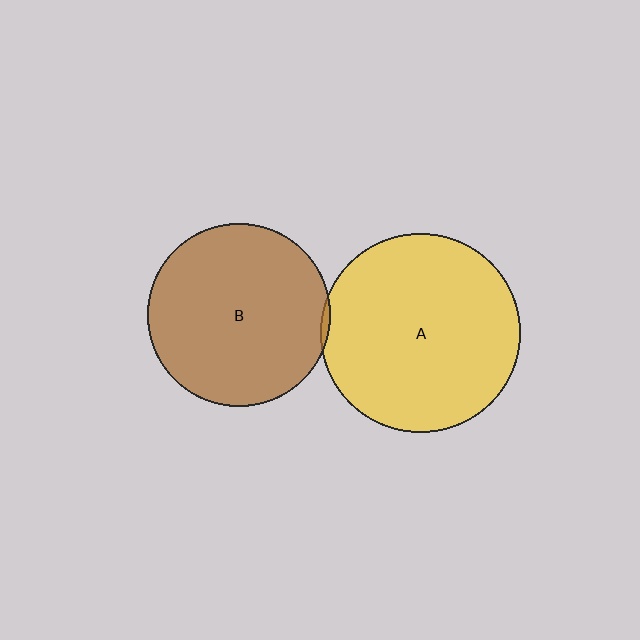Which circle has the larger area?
Circle A (yellow).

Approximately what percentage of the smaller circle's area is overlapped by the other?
Approximately 5%.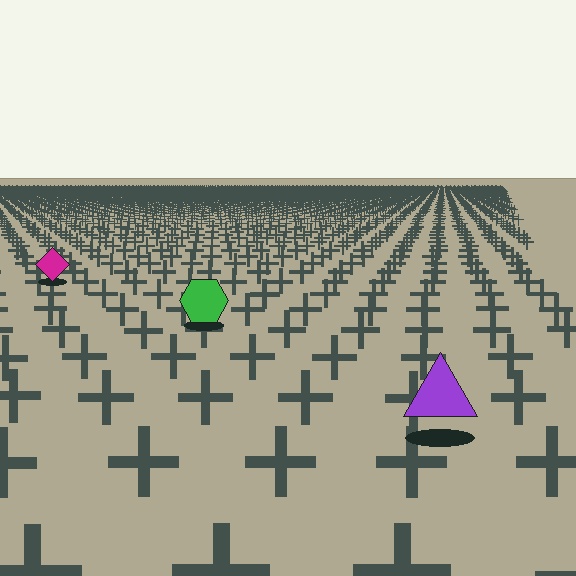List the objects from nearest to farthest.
From nearest to farthest: the purple triangle, the green hexagon, the magenta diamond.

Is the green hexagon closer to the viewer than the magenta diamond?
Yes. The green hexagon is closer — you can tell from the texture gradient: the ground texture is coarser near it.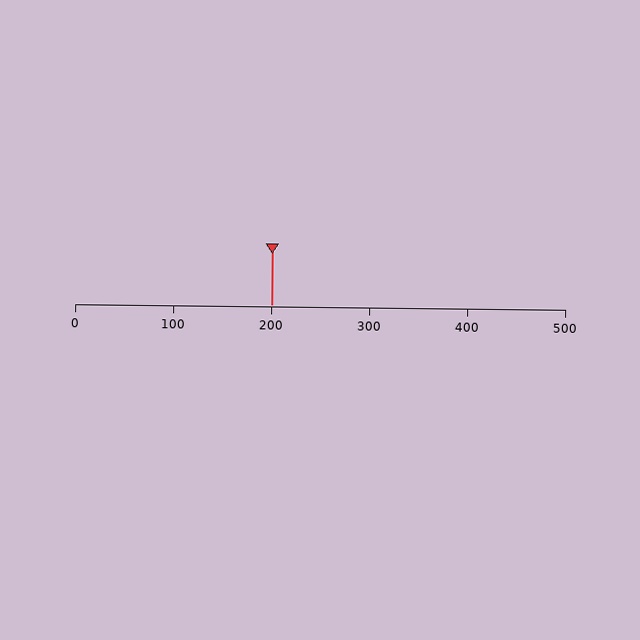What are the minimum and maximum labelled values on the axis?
The axis runs from 0 to 500.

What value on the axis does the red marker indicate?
The marker indicates approximately 200.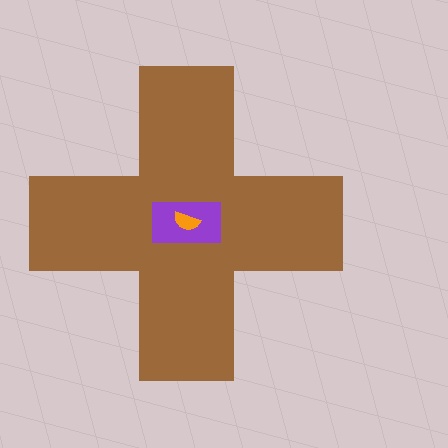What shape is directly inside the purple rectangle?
The orange semicircle.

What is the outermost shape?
The brown cross.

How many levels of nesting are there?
3.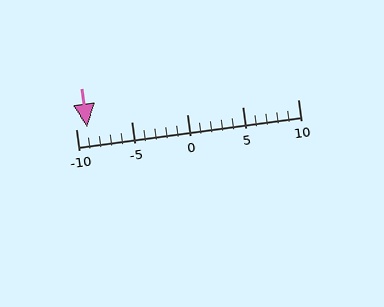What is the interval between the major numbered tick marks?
The major tick marks are spaced 5 units apart.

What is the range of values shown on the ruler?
The ruler shows values from -10 to 10.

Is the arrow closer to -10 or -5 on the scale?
The arrow is closer to -10.